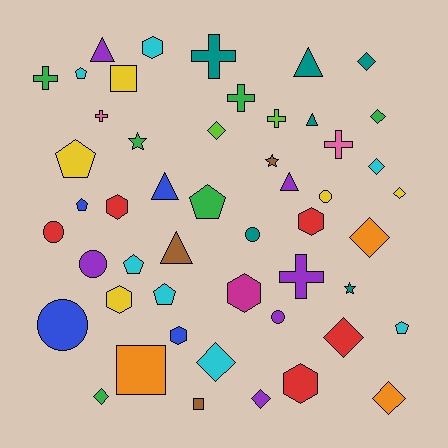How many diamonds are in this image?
There are 11 diamonds.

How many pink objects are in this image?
There are 2 pink objects.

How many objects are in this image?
There are 50 objects.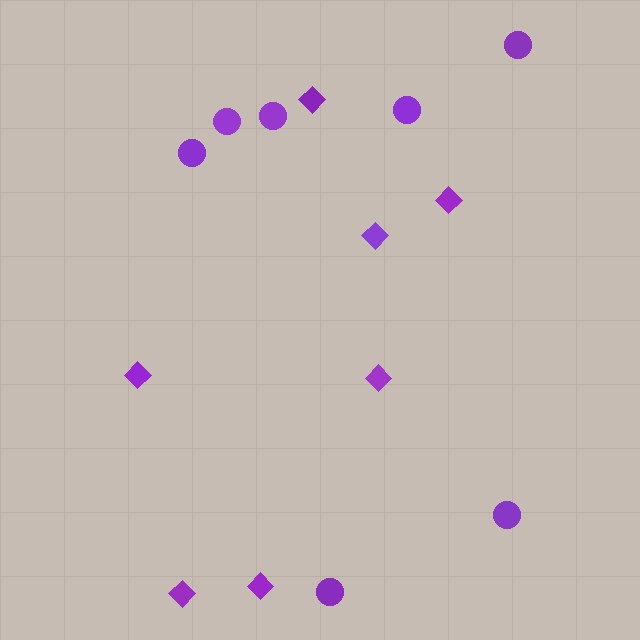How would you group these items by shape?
There are 2 groups: one group of circles (7) and one group of diamonds (7).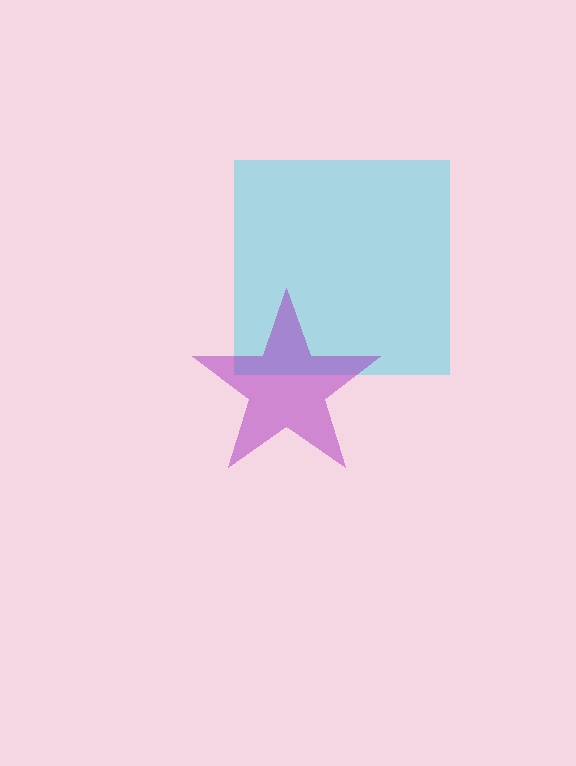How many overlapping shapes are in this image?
There are 2 overlapping shapes in the image.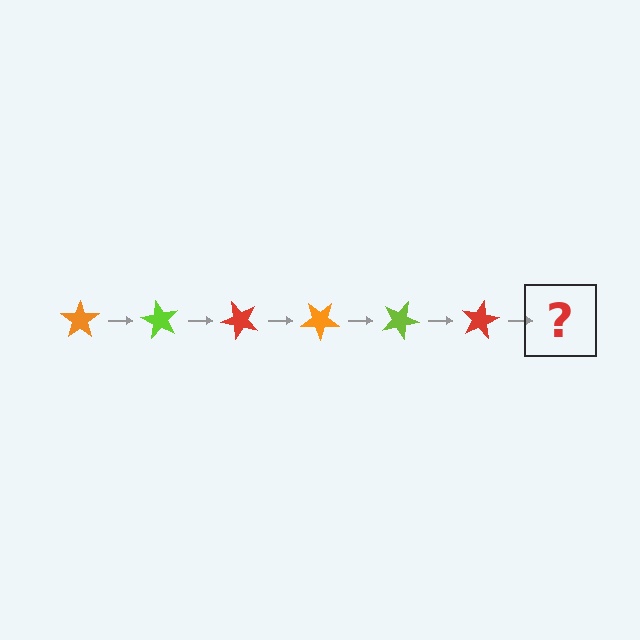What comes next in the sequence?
The next element should be an orange star, rotated 360 degrees from the start.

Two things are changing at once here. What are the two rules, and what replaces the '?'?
The two rules are that it rotates 60 degrees each step and the color cycles through orange, lime, and red. The '?' should be an orange star, rotated 360 degrees from the start.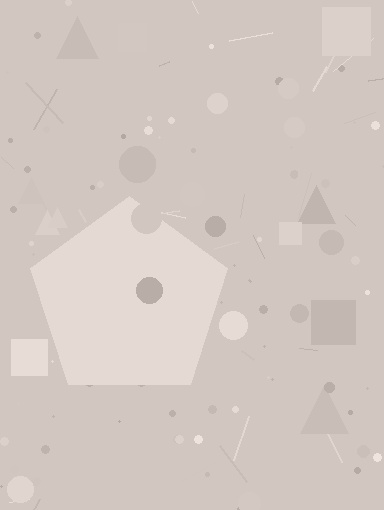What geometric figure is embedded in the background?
A pentagon is embedded in the background.